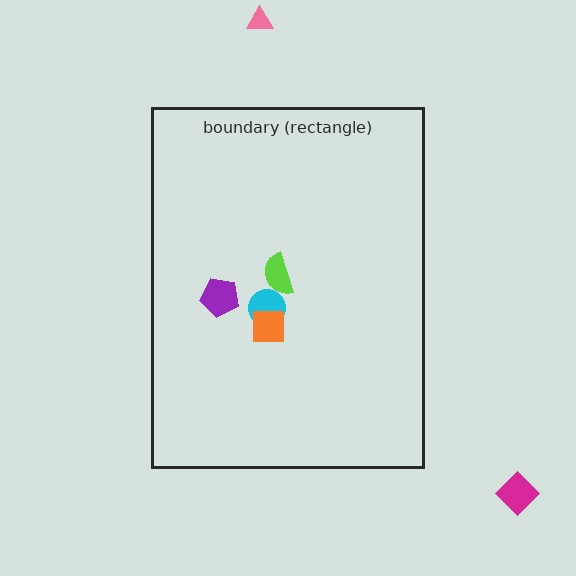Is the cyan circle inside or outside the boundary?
Inside.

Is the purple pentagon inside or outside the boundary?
Inside.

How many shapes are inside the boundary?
4 inside, 2 outside.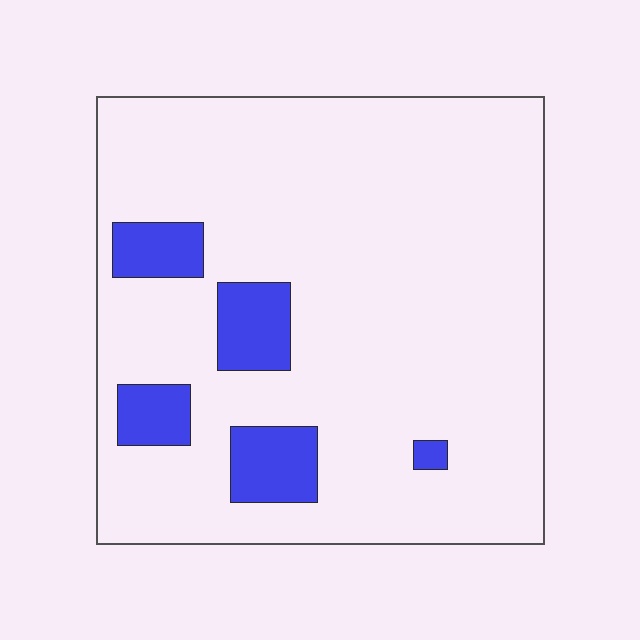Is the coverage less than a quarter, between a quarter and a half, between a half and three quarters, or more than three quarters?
Less than a quarter.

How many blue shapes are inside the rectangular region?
5.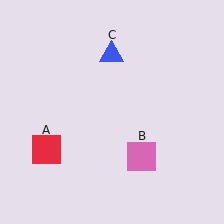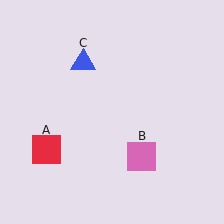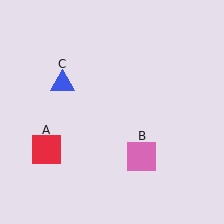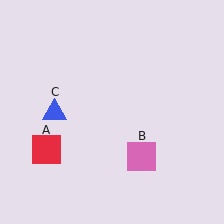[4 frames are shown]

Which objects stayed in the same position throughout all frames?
Red square (object A) and pink square (object B) remained stationary.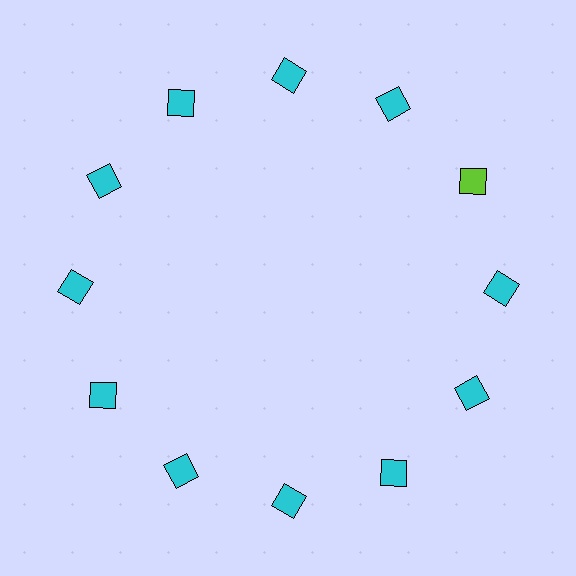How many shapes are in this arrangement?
There are 12 shapes arranged in a ring pattern.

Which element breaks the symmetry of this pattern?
The lime square at roughly the 2 o'clock position breaks the symmetry. All other shapes are cyan squares.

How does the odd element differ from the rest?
It has a different color: lime instead of cyan.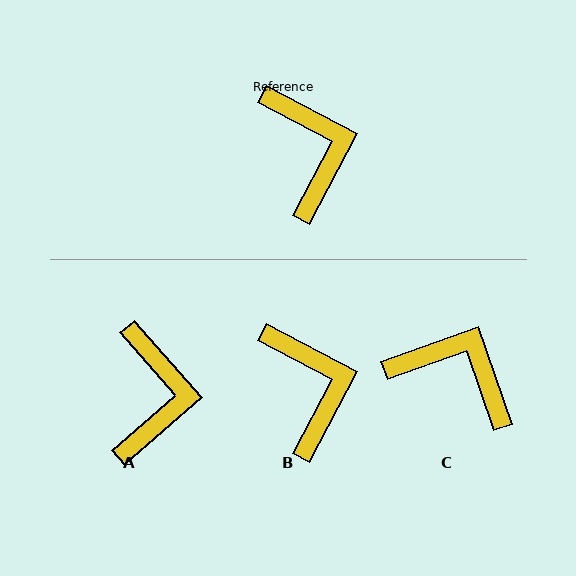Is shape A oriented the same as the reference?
No, it is off by about 21 degrees.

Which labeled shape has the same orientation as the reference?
B.